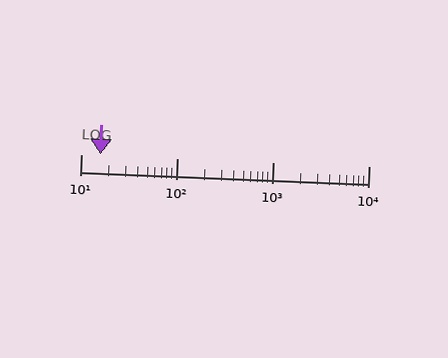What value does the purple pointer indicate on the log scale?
The pointer indicates approximately 16.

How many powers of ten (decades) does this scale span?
The scale spans 3 decades, from 10 to 10000.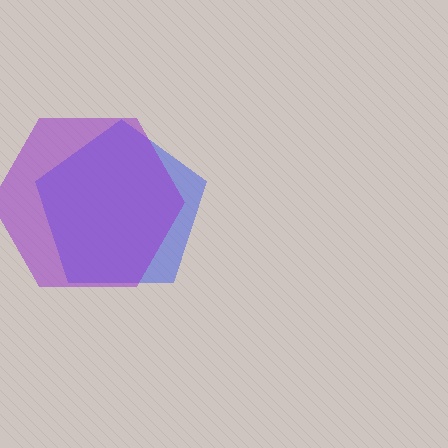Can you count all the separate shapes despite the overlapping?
Yes, there are 2 separate shapes.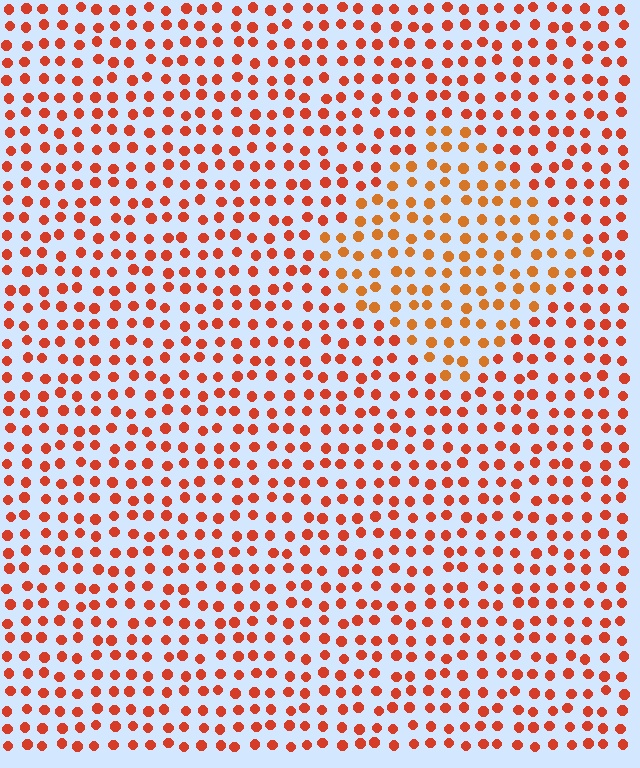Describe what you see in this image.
The image is filled with small red elements in a uniform arrangement. A diamond-shaped region is visible where the elements are tinted to a slightly different hue, forming a subtle color boundary.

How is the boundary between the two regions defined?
The boundary is defined purely by a slight shift in hue (about 20 degrees). Spacing, size, and orientation are identical on both sides.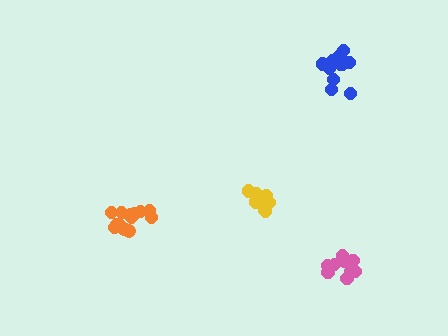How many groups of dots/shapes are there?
There are 4 groups.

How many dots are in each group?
Group 1: 9 dots, Group 2: 15 dots, Group 3: 15 dots, Group 4: 12 dots (51 total).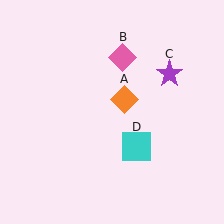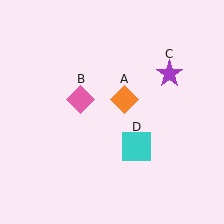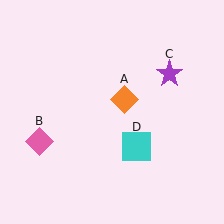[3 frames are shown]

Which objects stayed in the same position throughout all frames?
Orange diamond (object A) and purple star (object C) and cyan square (object D) remained stationary.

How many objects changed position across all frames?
1 object changed position: pink diamond (object B).